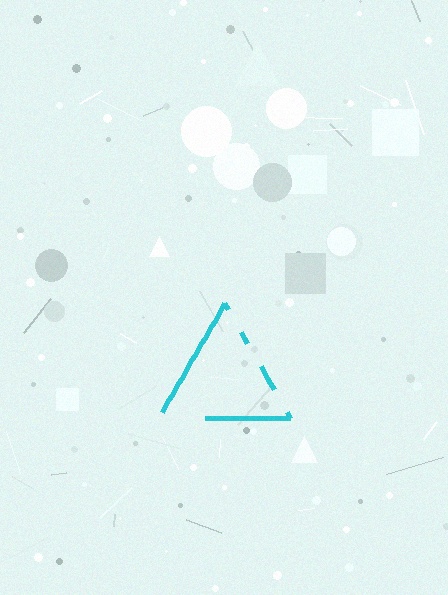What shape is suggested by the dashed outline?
The dashed outline suggests a triangle.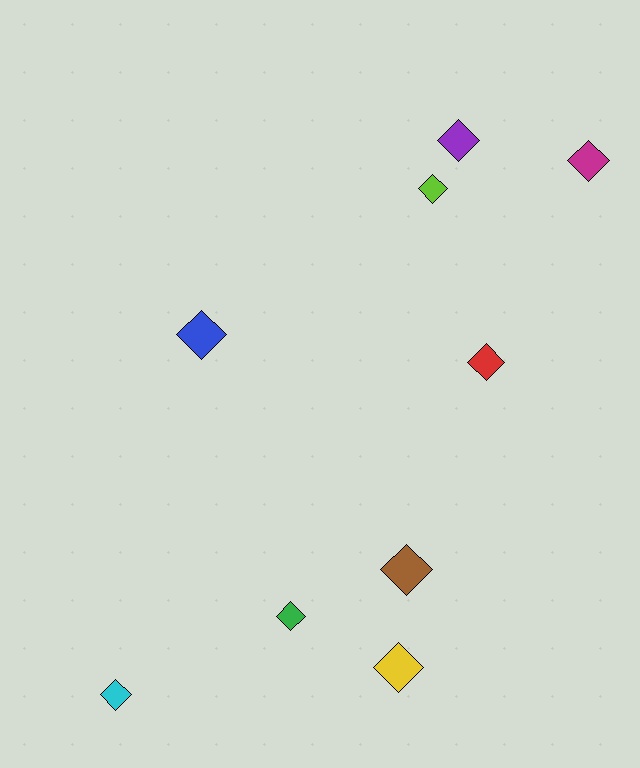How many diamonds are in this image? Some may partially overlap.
There are 9 diamonds.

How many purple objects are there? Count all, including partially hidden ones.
There is 1 purple object.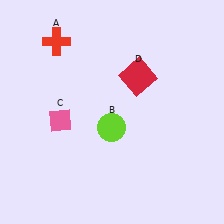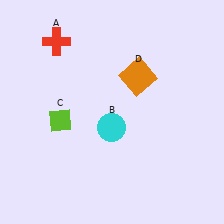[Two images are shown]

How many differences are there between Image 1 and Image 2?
There are 3 differences between the two images.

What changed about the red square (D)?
In Image 1, D is red. In Image 2, it changed to orange.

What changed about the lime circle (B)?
In Image 1, B is lime. In Image 2, it changed to cyan.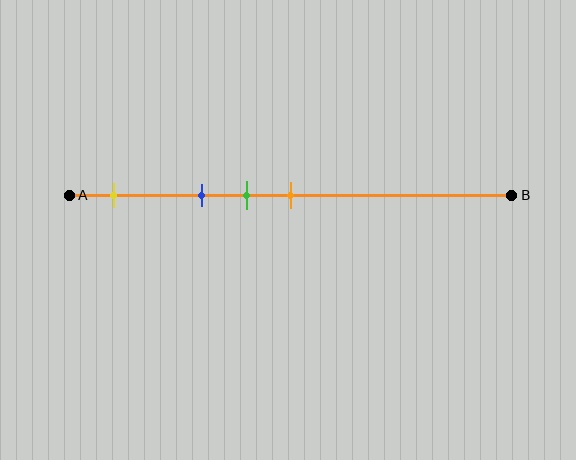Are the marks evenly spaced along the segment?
No, the marks are not evenly spaced.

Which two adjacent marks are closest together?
The green and orange marks are the closest adjacent pair.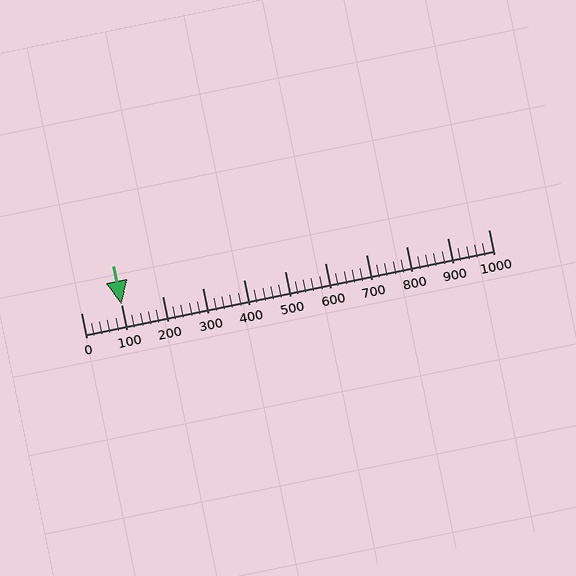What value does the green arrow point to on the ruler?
The green arrow points to approximately 100.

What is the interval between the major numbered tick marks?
The major tick marks are spaced 100 units apart.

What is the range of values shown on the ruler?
The ruler shows values from 0 to 1000.